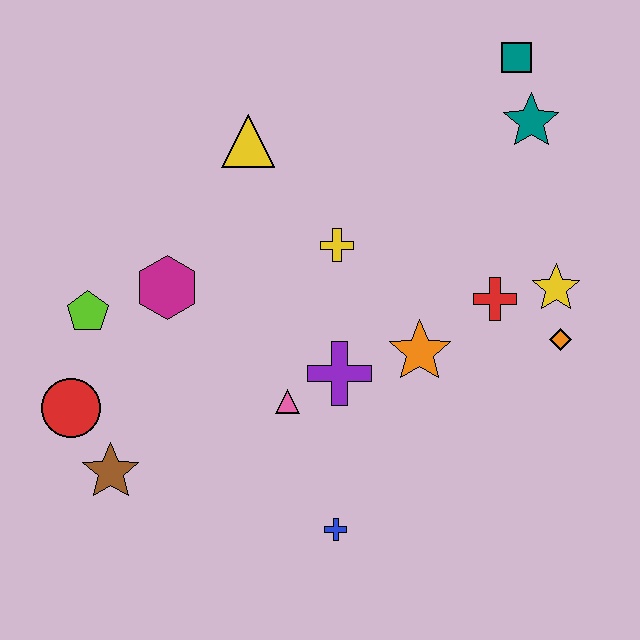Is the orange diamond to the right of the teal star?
Yes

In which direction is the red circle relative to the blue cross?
The red circle is to the left of the blue cross.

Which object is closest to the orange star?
The purple cross is closest to the orange star.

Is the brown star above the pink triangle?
No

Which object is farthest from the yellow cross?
The brown star is farthest from the yellow cross.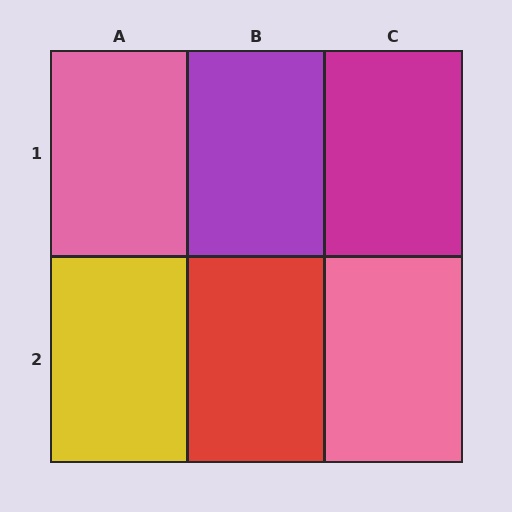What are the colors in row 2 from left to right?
Yellow, red, pink.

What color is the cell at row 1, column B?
Purple.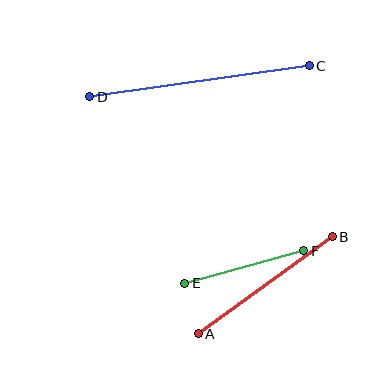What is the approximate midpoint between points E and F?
The midpoint is at approximately (244, 267) pixels.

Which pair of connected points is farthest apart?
Points C and D are farthest apart.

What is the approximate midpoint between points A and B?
The midpoint is at approximately (265, 285) pixels.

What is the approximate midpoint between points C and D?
The midpoint is at approximately (199, 81) pixels.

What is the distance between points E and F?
The distance is approximately 123 pixels.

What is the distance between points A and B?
The distance is approximately 165 pixels.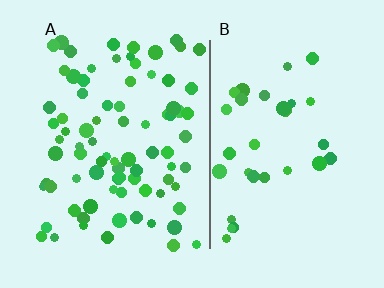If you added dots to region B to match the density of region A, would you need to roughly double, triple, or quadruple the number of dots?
Approximately triple.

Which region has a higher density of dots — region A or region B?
A (the left).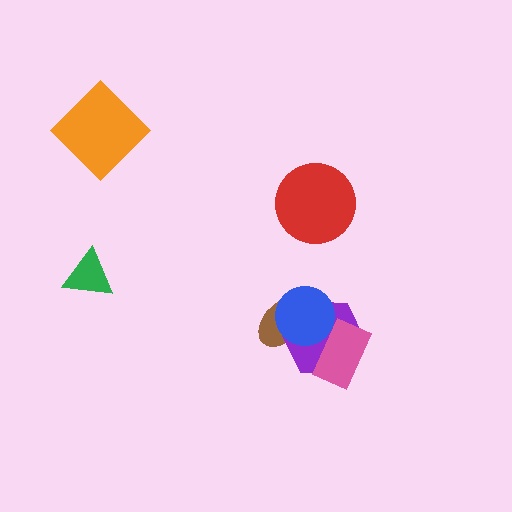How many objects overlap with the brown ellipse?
2 objects overlap with the brown ellipse.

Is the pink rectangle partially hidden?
Yes, it is partially covered by another shape.